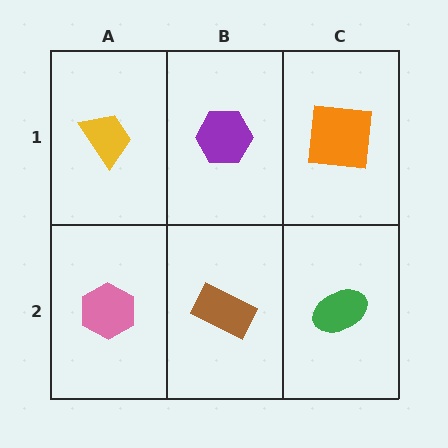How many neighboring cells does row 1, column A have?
2.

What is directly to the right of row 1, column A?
A purple hexagon.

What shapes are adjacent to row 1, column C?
A green ellipse (row 2, column C), a purple hexagon (row 1, column B).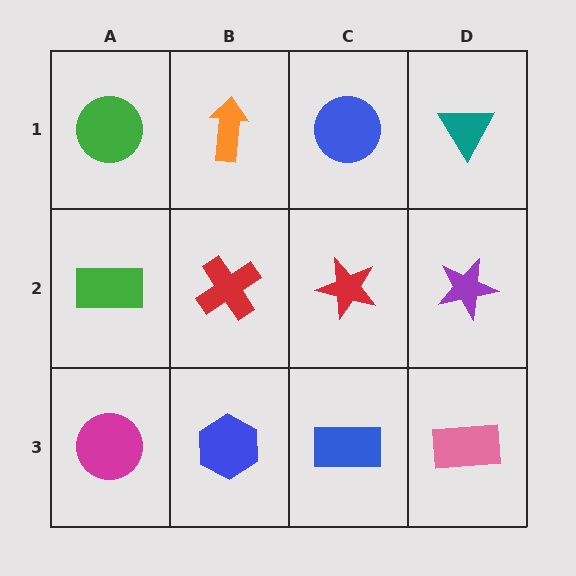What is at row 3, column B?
A blue hexagon.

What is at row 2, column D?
A purple star.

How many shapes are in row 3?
4 shapes.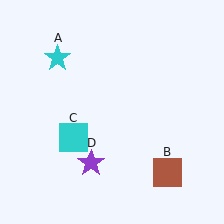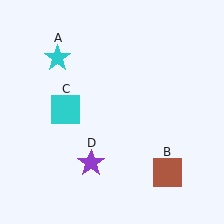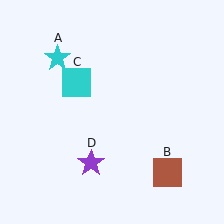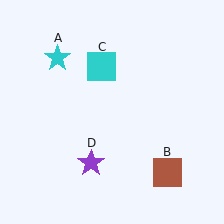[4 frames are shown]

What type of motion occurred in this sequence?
The cyan square (object C) rotated clockwise around the center of the scene.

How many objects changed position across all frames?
1 object changed position: cyan square (object C).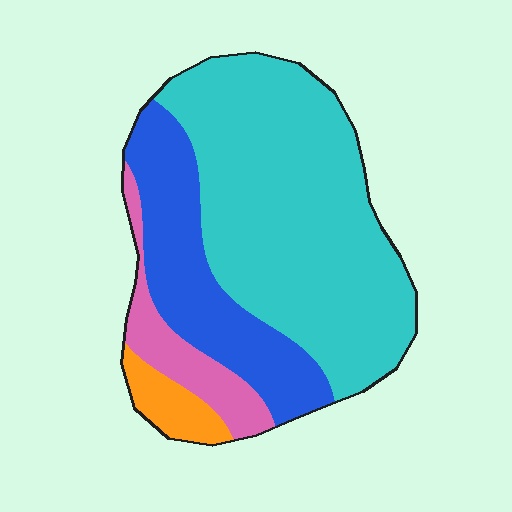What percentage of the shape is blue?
Blue covers roughly 25% of the shape.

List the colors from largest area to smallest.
From largest to smallest: cyan, blue, pink, orange.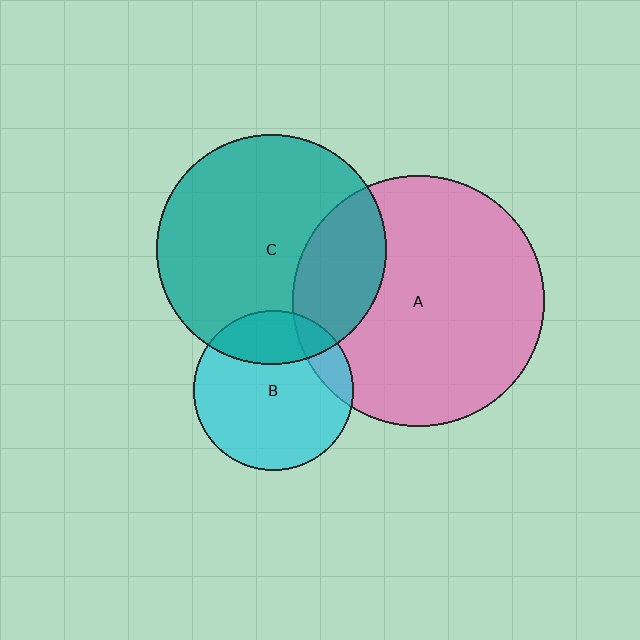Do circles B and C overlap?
Yes.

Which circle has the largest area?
Circle A (pink).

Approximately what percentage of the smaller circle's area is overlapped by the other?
Approximately 25%.